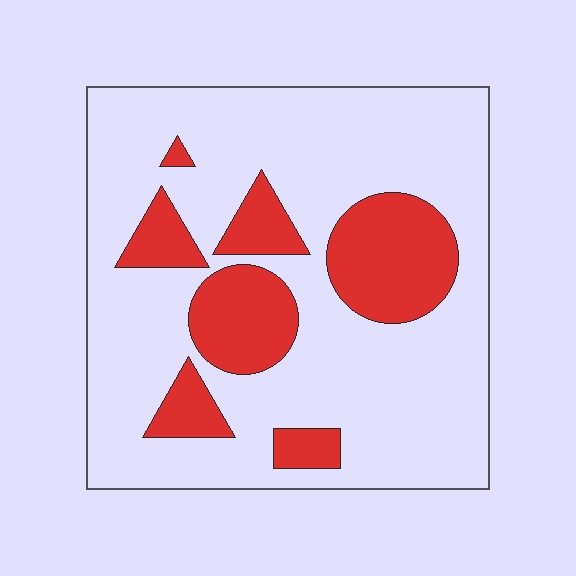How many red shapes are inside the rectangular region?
7.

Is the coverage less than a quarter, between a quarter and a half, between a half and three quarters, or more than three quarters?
Less than a quarter.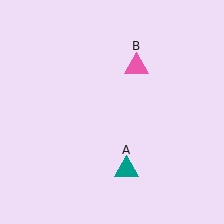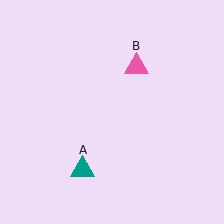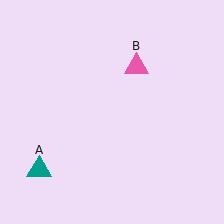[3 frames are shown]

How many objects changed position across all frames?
1 object changed position: teal triangle (object A).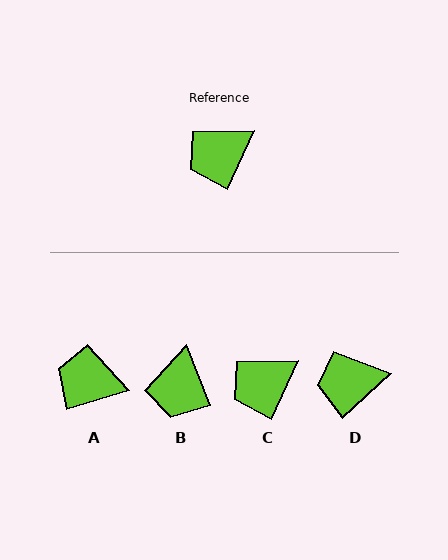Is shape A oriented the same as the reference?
No, it is off by about 49 degrees.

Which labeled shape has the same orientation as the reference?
C.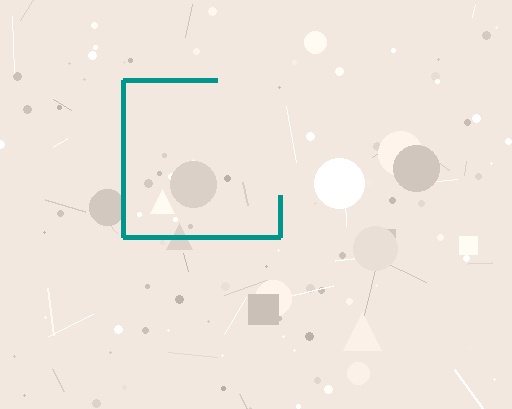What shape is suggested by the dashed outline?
The dashed outline suggests a square.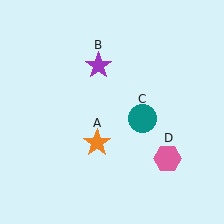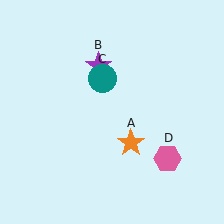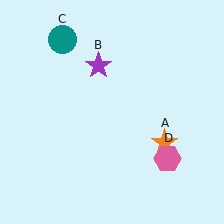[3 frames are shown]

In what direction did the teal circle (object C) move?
The teal circle (object C) moved up and to the left.